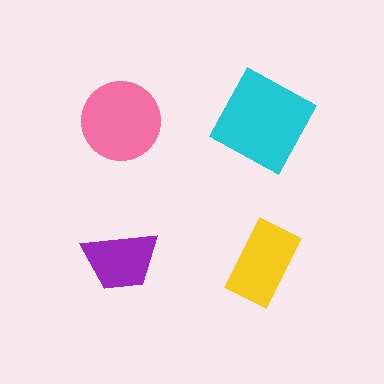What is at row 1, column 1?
A pink circle.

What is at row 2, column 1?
A purple trapezoid.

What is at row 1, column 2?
A cyan square.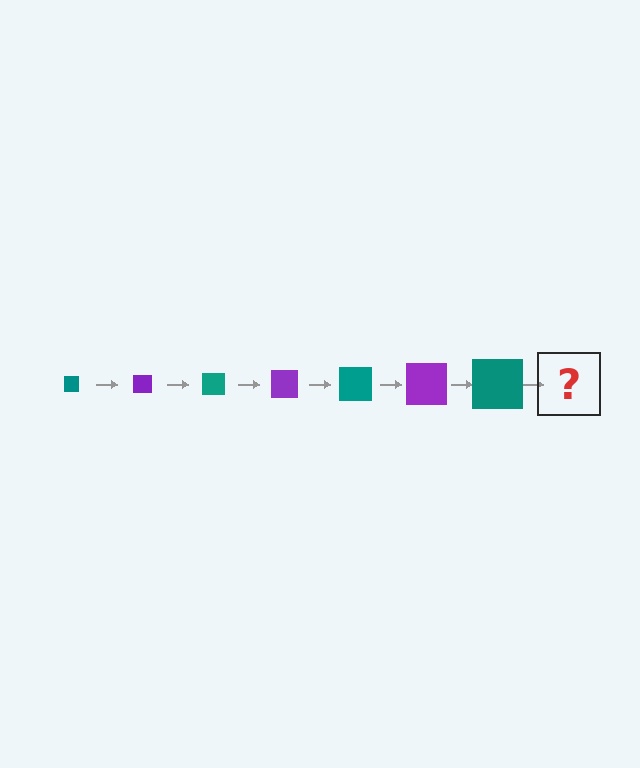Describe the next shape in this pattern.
It should be a purple square, larger than the previous one.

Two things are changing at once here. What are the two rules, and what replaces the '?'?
The two rules are that the square grows larger each step and the color cycles through teal and purple. The '?' should be a purple square, larger than the previous one.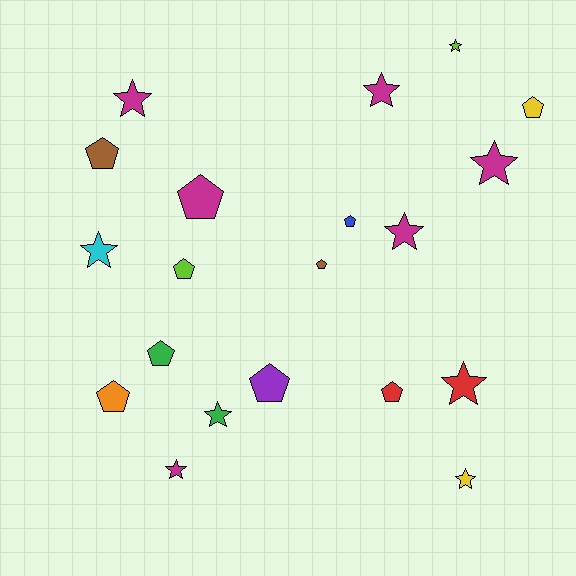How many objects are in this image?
There are 20 objects.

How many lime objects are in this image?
There are 2 lime objects.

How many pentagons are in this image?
There are 10 pentagons.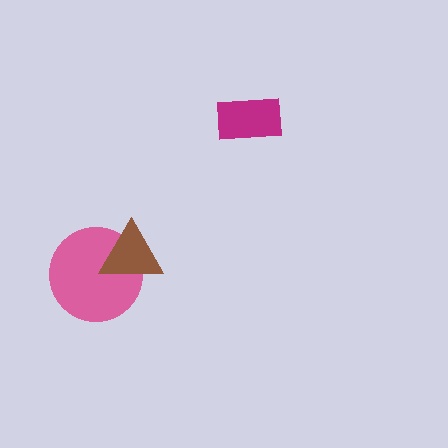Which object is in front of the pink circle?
The brown triangle is in front of the pink circle.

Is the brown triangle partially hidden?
No, no other shape covers it.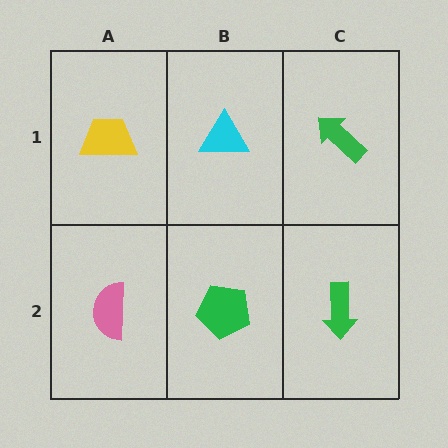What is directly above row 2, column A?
A yellow trapezoid.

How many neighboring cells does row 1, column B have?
3.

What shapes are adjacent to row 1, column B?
A green pentagon (row 2, column B), a yellow trapezoid (row 1, column A), a green arrow (row 1, column C).